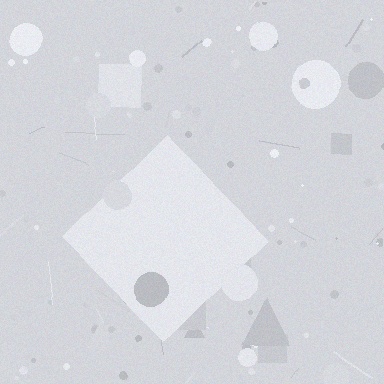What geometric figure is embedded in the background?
A diamond is embedded in the background.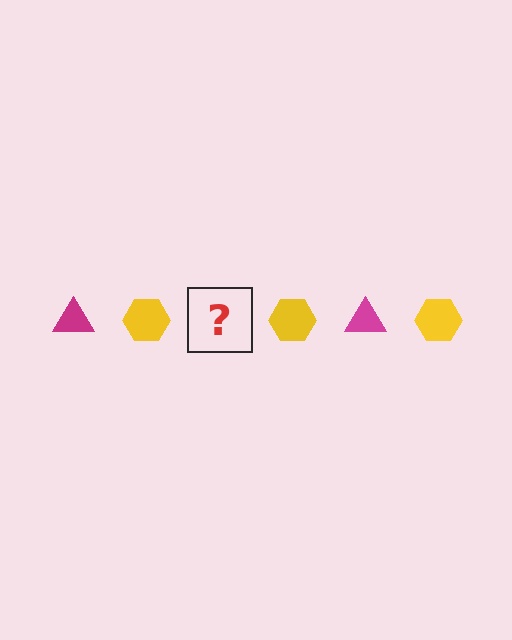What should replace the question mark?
The question mark should be replaced with a magenta triangle.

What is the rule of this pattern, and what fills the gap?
The rule is that the pattern alternates between magenta triangle and yellow hexagon. The gap should be filled with a magenta triangle.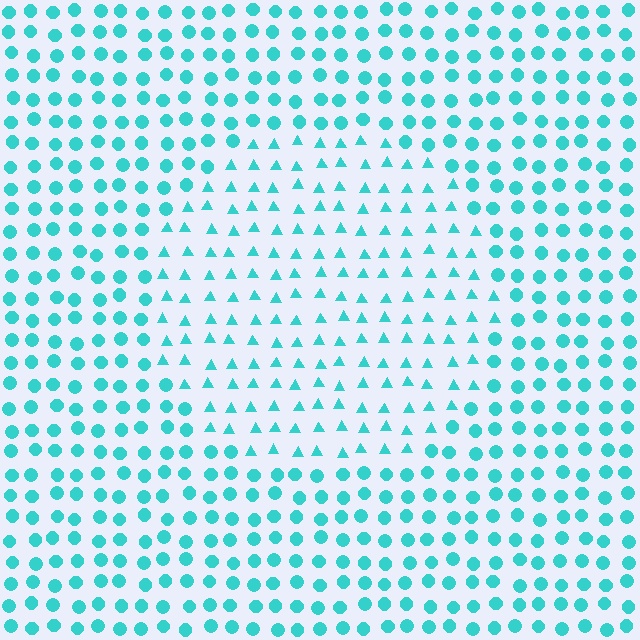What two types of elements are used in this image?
The image uses triangles inside the circle region and circles outside it.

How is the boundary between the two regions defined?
The boundary is defined by a change in element shape: triangles inside vs. circles outside. All elements share the same color and spacing.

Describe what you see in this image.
The image is filled with small cyan elements arranged in a uniform grid. A circle-shaped region contains triangles, while the surrounding area contains circles. The boundary is defined purely by the change in element shape.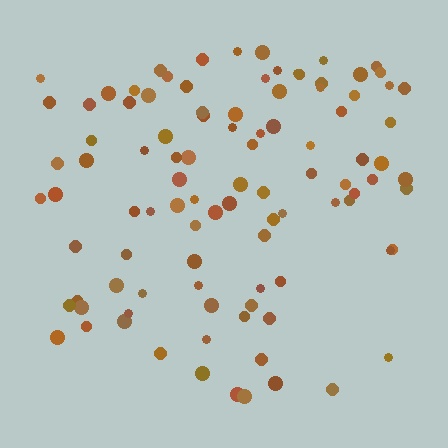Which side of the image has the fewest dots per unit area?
The bottom.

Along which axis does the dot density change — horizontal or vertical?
Vertical.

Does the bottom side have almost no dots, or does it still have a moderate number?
Still a moderate number, just noticeably fewer than the top.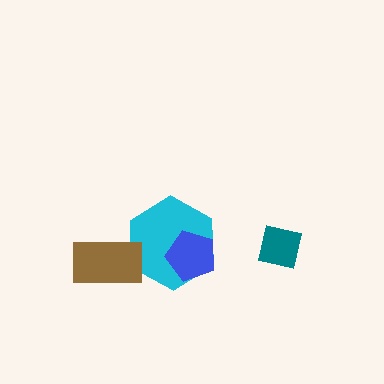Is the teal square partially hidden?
No, no other shape covers it.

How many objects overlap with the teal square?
0 objects overlap with the teal square.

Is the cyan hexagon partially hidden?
Yes, it is partially covered by another shape.